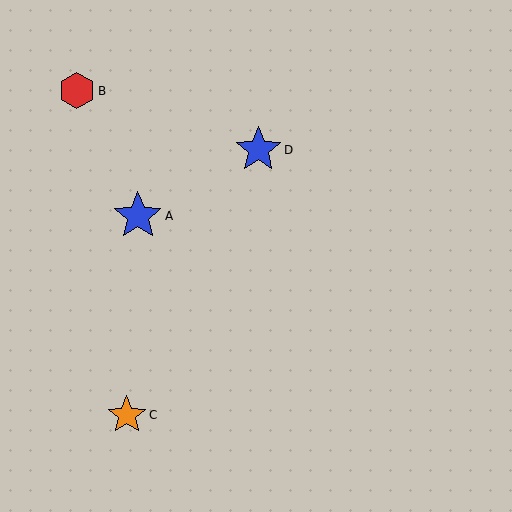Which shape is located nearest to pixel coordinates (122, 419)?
The orange star (labeled C) at (127, 415) is nearest to that location.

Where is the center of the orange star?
The center of the orange star is at (127, 415).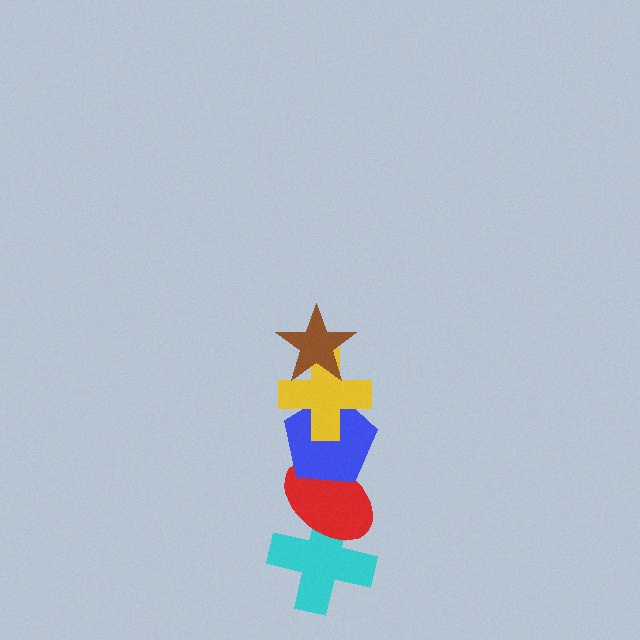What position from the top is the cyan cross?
The cyan cross is 5th from the top.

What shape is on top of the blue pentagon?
The yellow cross is on top of the blue pentagon.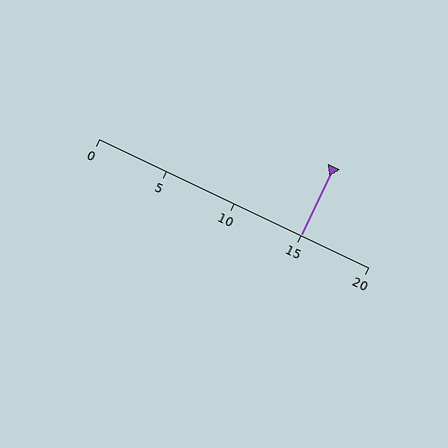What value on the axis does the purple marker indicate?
The marker indicates approximately 15.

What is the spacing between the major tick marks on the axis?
The major ticks are spaced 5 apart.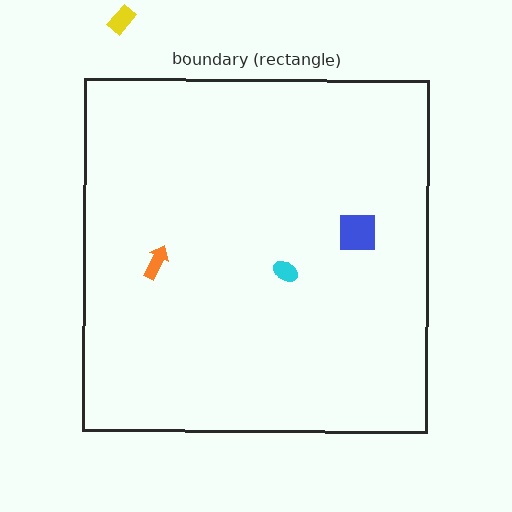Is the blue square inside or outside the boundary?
Inside.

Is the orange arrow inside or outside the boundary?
Inside.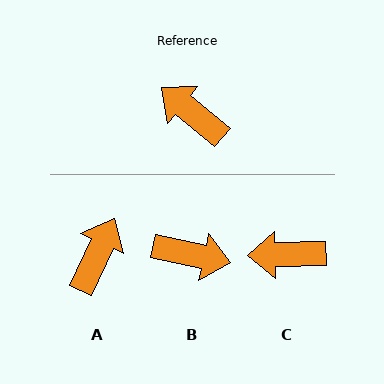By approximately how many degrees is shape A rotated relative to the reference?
Approximately 76 degrees clockwise.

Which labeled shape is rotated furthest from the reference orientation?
B, about 153 degrees away.